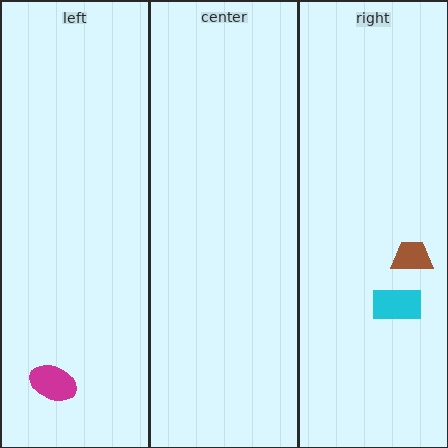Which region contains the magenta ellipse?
The left region.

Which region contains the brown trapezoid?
The right region.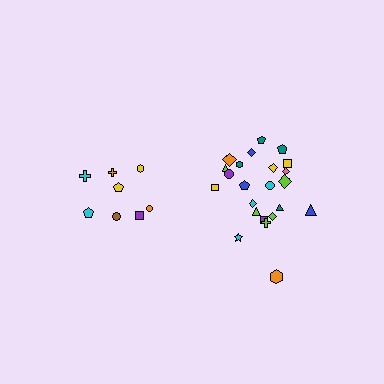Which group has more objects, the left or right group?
The right group.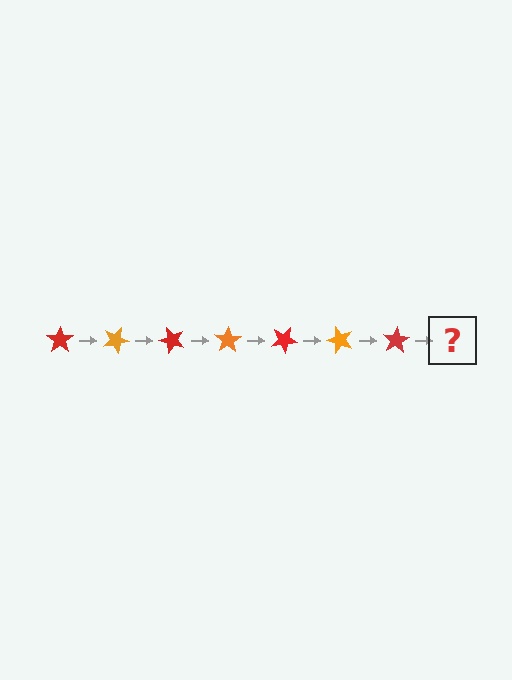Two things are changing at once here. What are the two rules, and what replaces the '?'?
The two rules are that it rotates 25 degrees each step and the color cycles through red and orange. The '?' should be an orange star, rotated 175 degrees from the start.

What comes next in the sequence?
The next element should be an orange star, rotated 175 degrees from the start.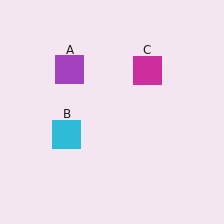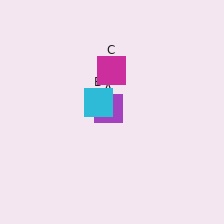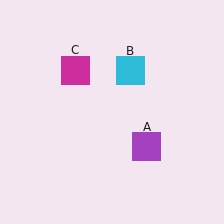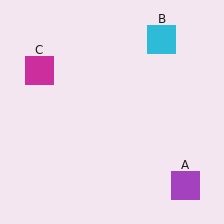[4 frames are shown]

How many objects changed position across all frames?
3 objects changed position: purple square (object A), cyan square (object B), magenta square (object C).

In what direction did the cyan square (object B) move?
The cyan square (object B) moved up and to the right.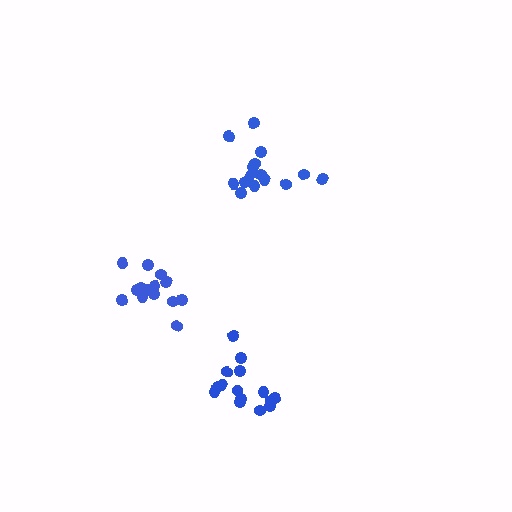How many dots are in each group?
Group 1: 15 dots, Group 2: 15 dots, Group 3: 14 dots (44 total).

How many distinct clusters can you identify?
There are 3 distinct clusters.